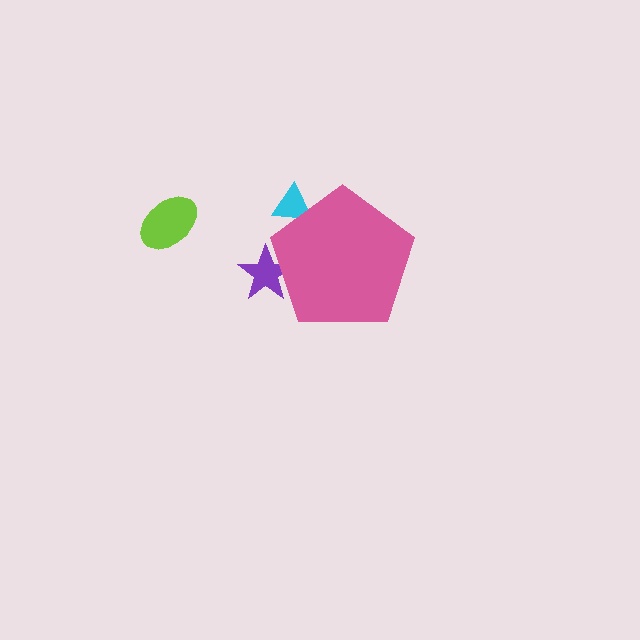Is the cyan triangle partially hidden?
Yes, the cyan triangle is partially hidden behind the pink pentagon.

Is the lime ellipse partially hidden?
No, the lime ellipse is fully visible.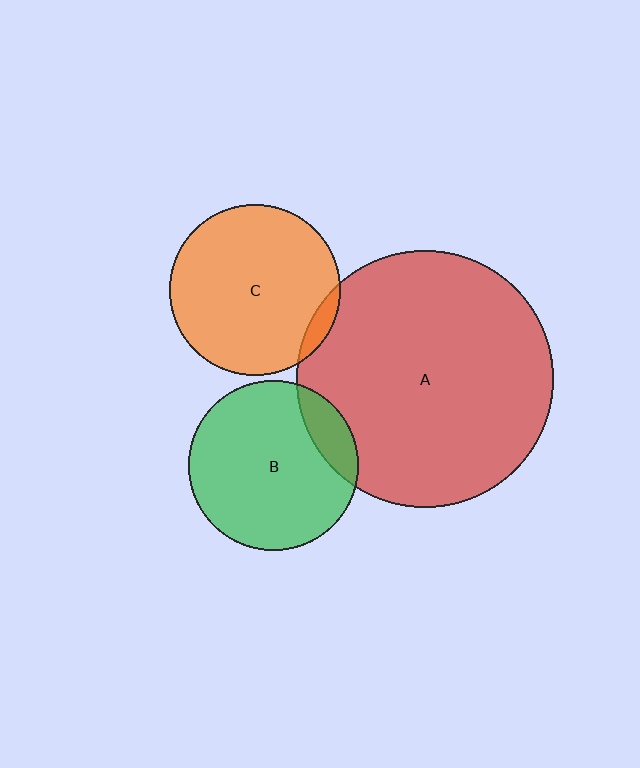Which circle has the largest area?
Circle A (red).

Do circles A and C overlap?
Yes.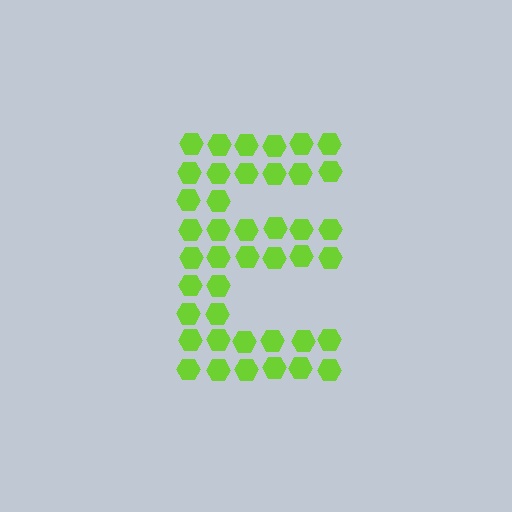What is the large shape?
The large shape is the letter E.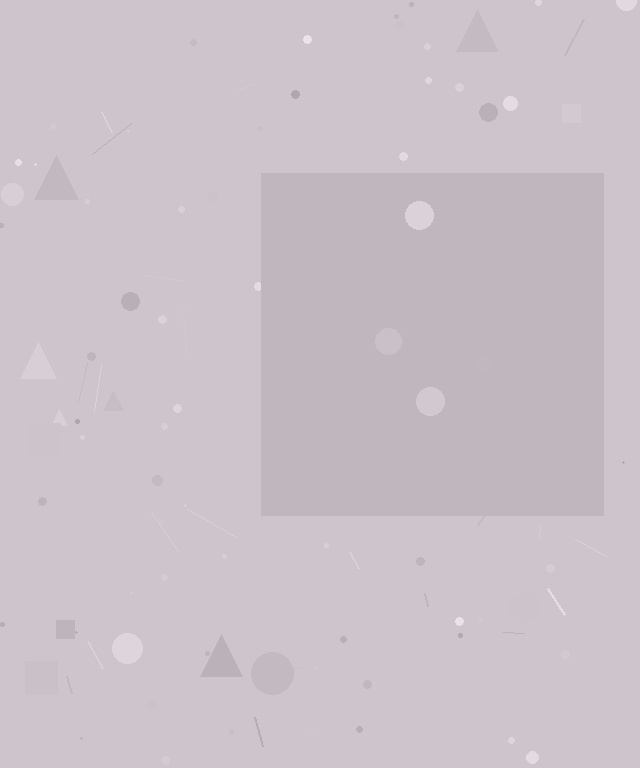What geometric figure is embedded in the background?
A square is embedded in the background.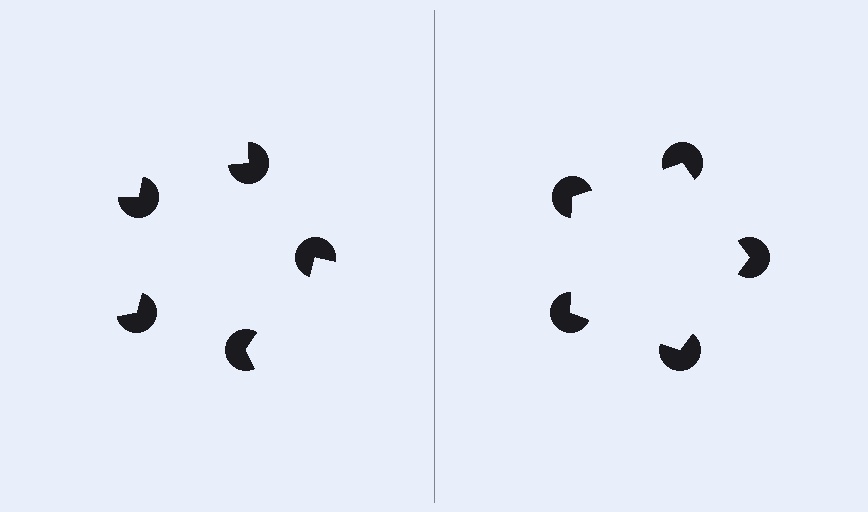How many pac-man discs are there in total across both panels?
10 — 5 on each side.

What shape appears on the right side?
An illusory pentagon.